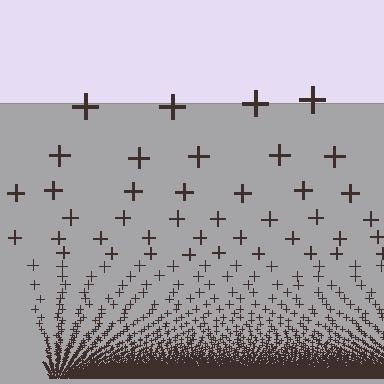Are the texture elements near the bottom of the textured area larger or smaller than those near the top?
Smaller. The gradient is inverted — elements near the bottom are smaller and denser.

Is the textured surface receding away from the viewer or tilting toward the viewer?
The surface appears to tilt toward the viewer. Texture elements get larger and sparser toward the top.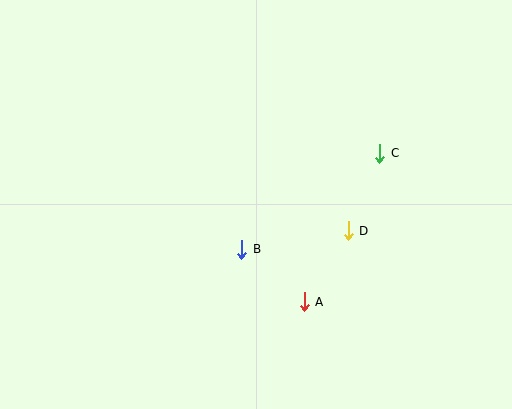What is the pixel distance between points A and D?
The distance between A and D is 83 pixels.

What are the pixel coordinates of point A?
Point A is at (304, 302).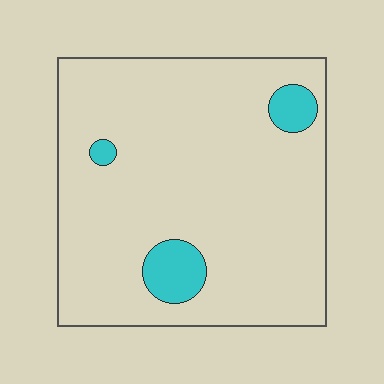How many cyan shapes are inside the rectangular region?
3.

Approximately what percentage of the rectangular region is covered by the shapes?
Approximately 10%.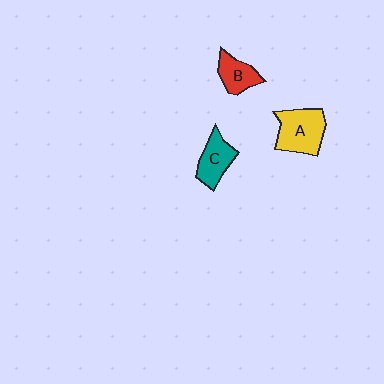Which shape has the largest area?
Shape A (yellow).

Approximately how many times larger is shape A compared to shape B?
Approximately 1.6 times.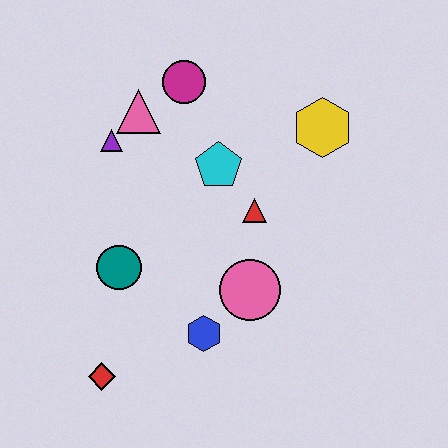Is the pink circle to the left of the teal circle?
No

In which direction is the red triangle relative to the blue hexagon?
The red triangle is above the blue hexagon.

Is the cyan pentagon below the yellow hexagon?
Yes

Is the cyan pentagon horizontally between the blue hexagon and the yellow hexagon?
Yes